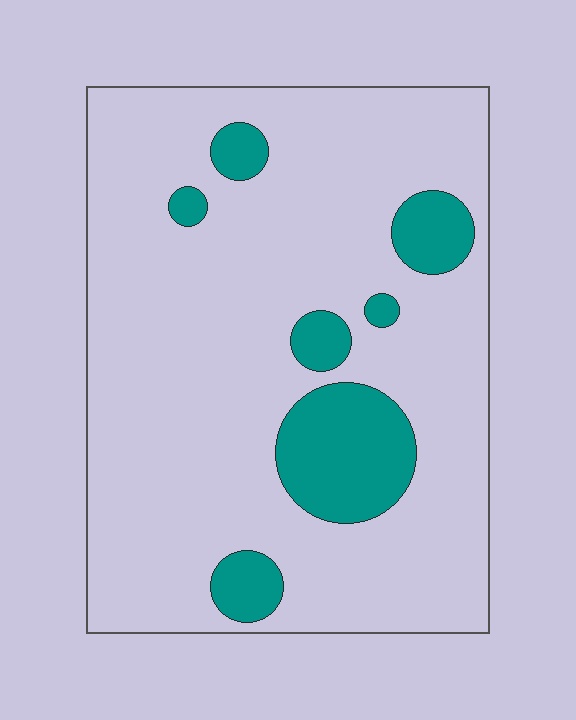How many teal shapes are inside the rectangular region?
7.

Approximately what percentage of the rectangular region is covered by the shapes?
Approximately 15%.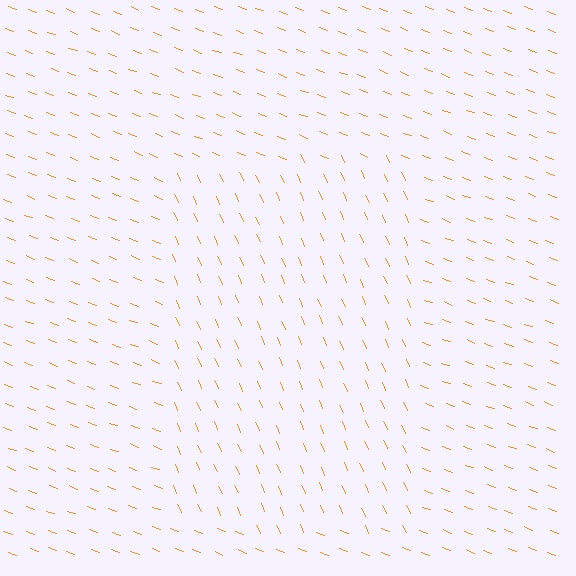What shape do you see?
I see a rectangle.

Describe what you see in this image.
The image is filled with small orange line segments. A rectangle region in the image has lines oriented differently from the surrounding lines, creating a visible texture boundary.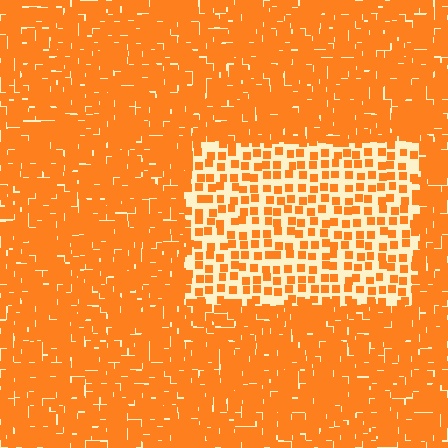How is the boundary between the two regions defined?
The boundary is defined by a change in element density (approximately 2.6x ratio). All elements are the same color, size, and shape.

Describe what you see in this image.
The image contains small orange elements arranged at two different densities. A rectangle-shaped region is visible where the elements are less densely packed than the surrounding area.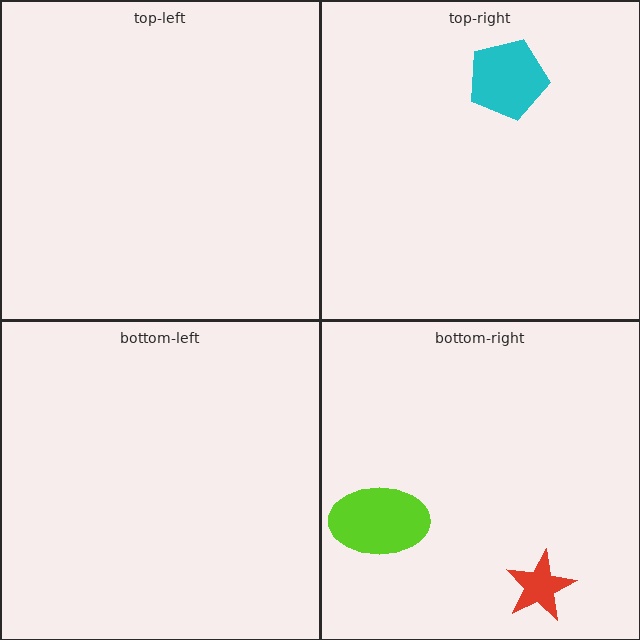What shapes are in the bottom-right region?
The lime ellipse, the red star.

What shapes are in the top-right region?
The cyan pentagon.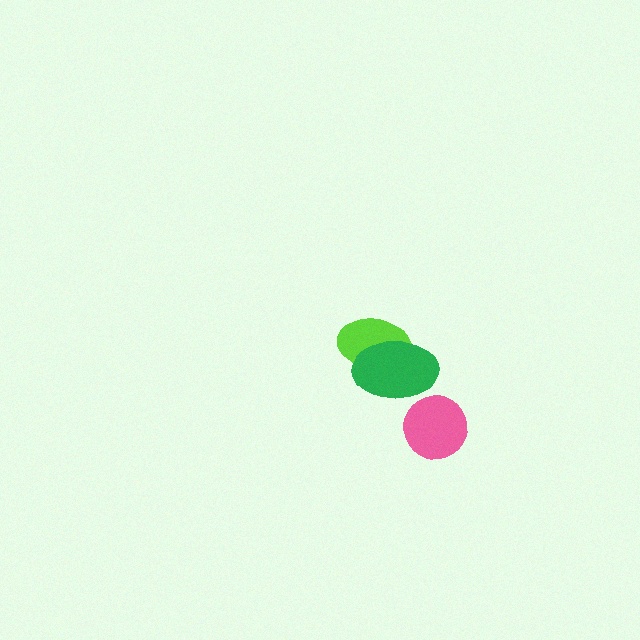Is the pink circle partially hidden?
No, no other shape covers it.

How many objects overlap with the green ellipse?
1 object overlaps with the green ellipse.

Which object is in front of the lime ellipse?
The green ellipse is in front of the lime ellipse.